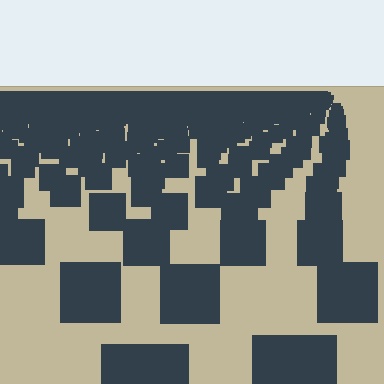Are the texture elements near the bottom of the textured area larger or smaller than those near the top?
Larger. Near the bottom, elements are closer to the viewer and appear at a bigger on-screen size.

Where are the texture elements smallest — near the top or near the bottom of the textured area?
Near the top.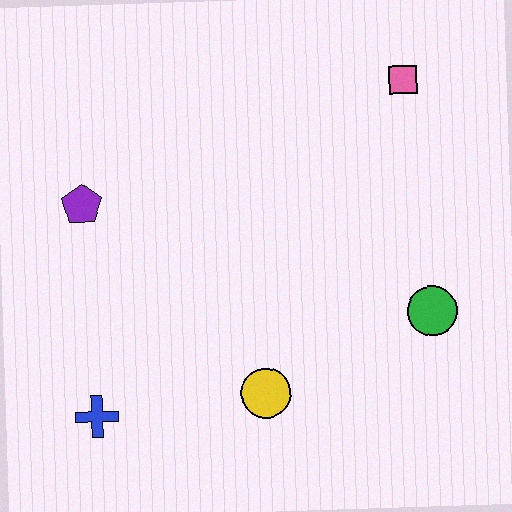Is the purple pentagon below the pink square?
Yes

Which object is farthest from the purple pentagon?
The green circle is farthest from the purple pentagon.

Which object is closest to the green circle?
The yellow circle is closest to the green circle.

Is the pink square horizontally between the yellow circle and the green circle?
Yes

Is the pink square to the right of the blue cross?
Yes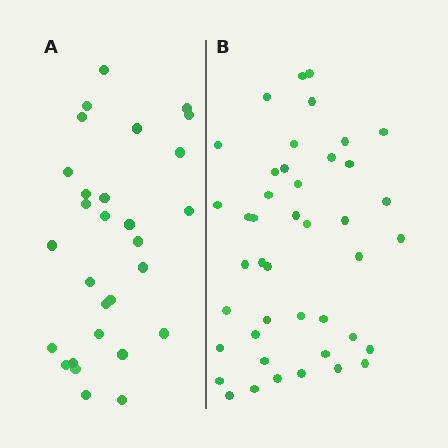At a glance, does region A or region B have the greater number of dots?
Region B (the right region) has more dots.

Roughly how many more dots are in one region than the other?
Region B has approximately 15 more dots than region A.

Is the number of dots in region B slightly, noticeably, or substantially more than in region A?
Region B has substantially more. The ratio is roughly 1.5 to 1.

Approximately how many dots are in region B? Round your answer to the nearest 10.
About 40 dots. (The exact count is 43, which rounds to 40.)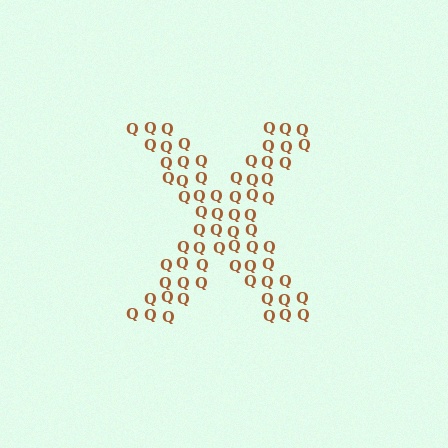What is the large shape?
The large shape is the letter X.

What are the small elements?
The small elements are letter Q's.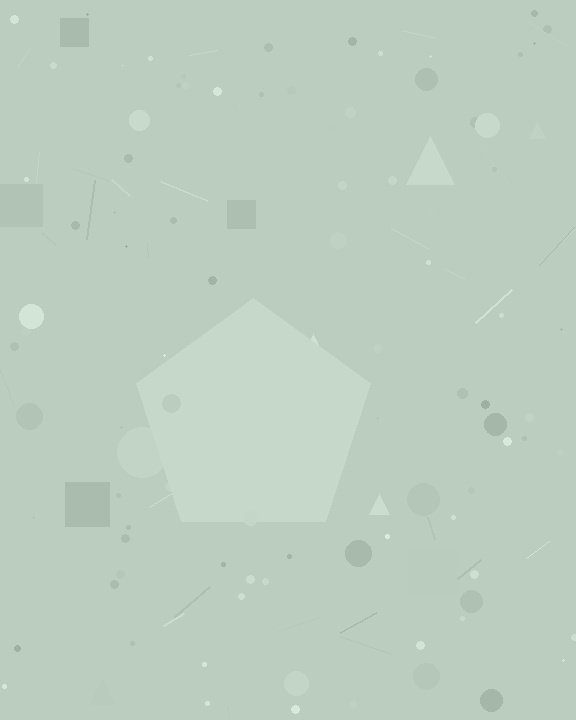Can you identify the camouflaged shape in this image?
The camouflaged shape is a pentagon.